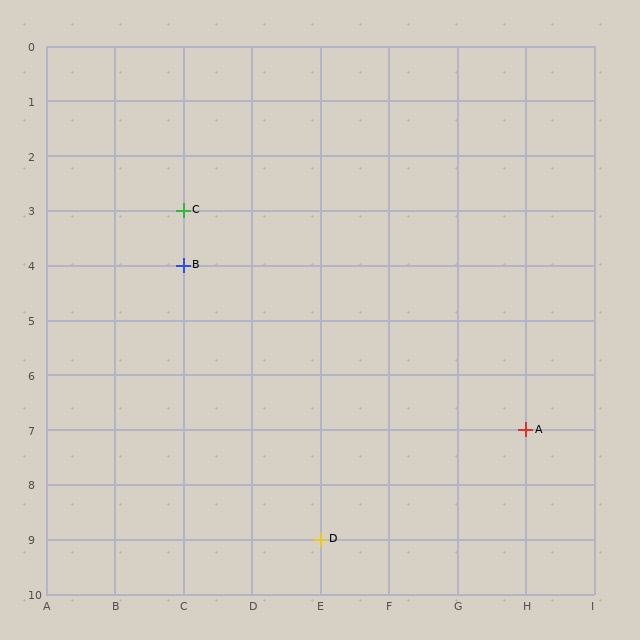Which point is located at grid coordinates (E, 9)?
Point D is at (E, 9).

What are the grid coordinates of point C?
Point C is at grid coordinates (C, 3).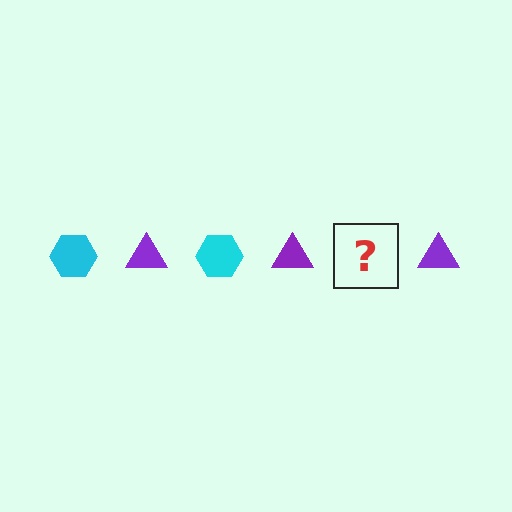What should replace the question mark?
The question mark should be replaced with a cyan hexagon.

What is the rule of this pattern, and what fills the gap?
The rule is that the pattern alternates between cyan hexagon and purple triangle. The gap should be filled with a cyan hexagon.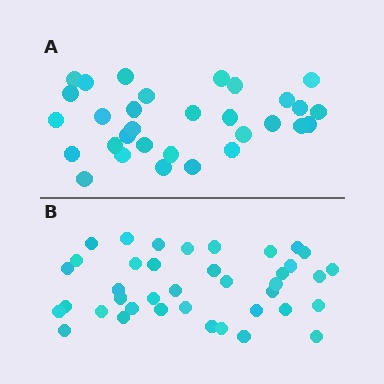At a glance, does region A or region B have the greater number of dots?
Region B (the bottom region) has more dots.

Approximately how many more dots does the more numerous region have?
Region B has roughly 8 or so more dots than region A.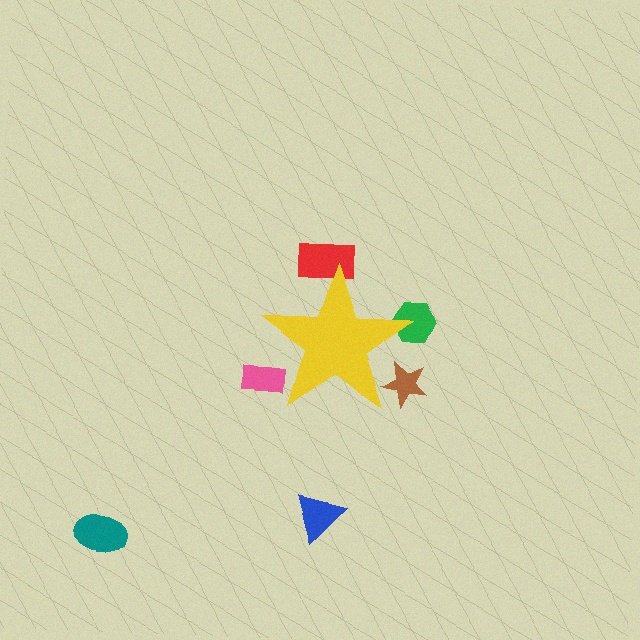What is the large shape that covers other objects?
A yellow star.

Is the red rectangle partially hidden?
Yes, the red rectangle is partially hidden behind the yellow star.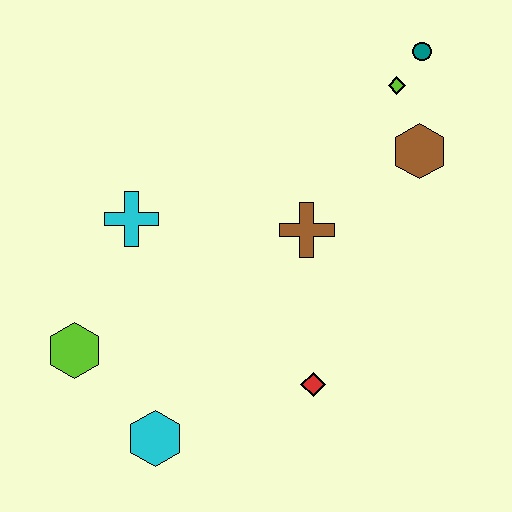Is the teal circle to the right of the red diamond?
Yes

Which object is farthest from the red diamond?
The teal circle is farthest from the red diamond.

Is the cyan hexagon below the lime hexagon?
Yes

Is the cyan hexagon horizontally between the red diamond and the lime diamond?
No